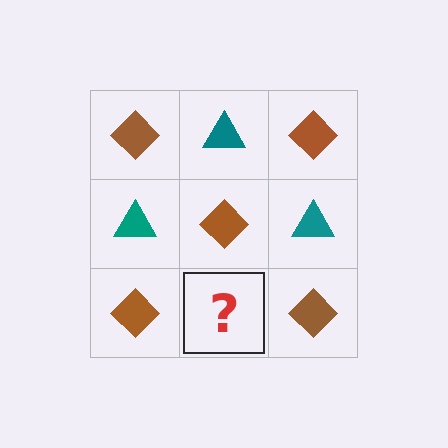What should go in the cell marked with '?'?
The missing cell should contain a teal triangle.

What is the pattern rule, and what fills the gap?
The rule is that it alternates brown diamond and teal triangle in a checkerboard pattern. The gap should be filled with a teal triangle.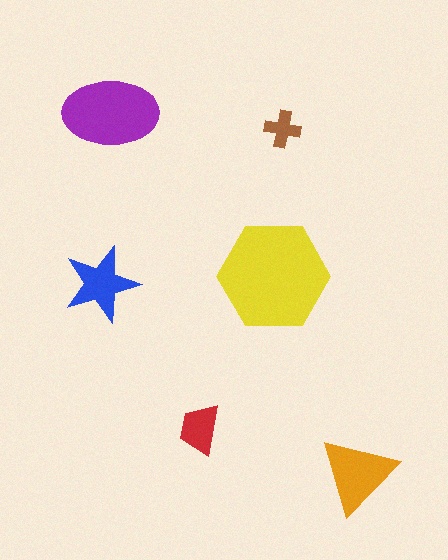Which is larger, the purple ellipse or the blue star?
The purple ellipse.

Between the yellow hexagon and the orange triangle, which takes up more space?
The yellow hexagon.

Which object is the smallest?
The brown cross.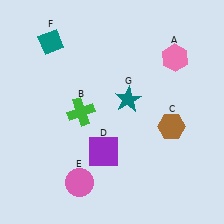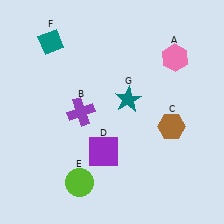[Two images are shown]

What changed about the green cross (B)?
In Image 1, B is green. In Image 2, it changed to purple.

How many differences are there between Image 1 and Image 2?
There are 2 differences between the two images.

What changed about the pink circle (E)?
In Image 1, E is pink. In Image 2, it changed to lime.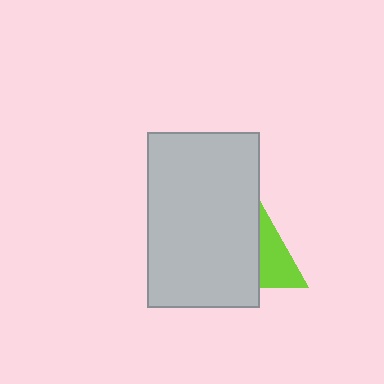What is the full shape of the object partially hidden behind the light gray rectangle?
The partially hidden object is a lime triangle.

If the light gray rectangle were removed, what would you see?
You would see the complete lime triangle.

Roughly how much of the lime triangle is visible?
A small part of it is visible (roughly 42%).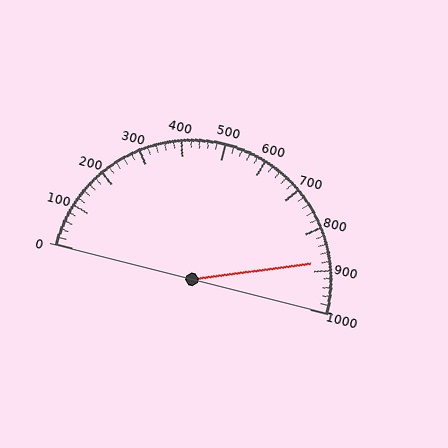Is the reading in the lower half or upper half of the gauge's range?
The reading is in the upper half of the range (0 to 1000).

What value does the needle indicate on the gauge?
The needle indicates approximately 880.